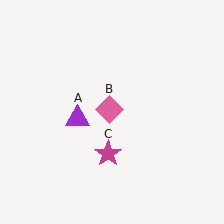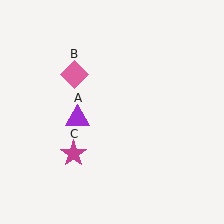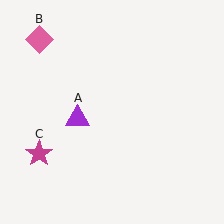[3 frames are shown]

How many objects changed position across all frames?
2 objects changed position: pink diamond (object B), magenta star (object C).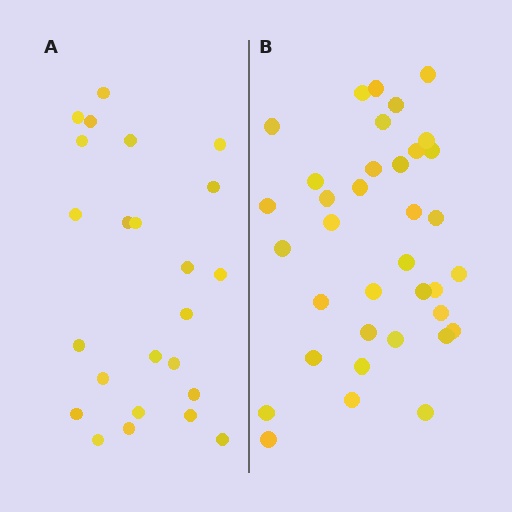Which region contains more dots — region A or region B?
Region B (the right region) has more dots.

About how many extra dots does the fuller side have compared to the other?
Region B has roughly 12 or so more dots than region A.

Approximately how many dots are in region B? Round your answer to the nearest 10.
About 40 dots. (The exact count is 36, which rounds to 40.)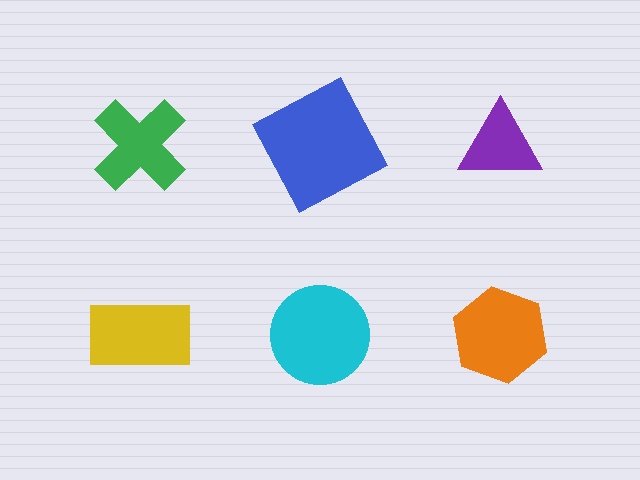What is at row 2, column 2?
A cyan circle.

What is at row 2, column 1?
A yellow rectangle.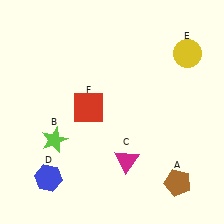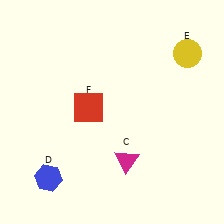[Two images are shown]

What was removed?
The lime star (B), the brown pentagon (A) were removed in Image 2.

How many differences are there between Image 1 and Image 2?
There are 2 differences between the two images.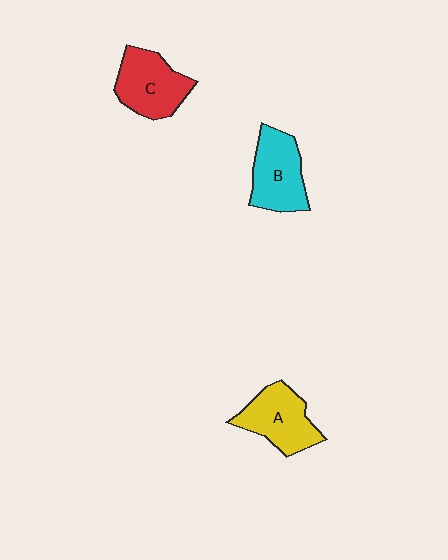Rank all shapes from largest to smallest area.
From largest to smallest: C (red), B (cyan), A (yellow).